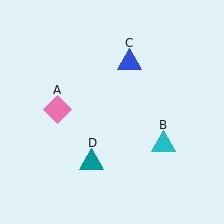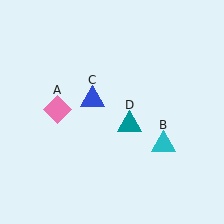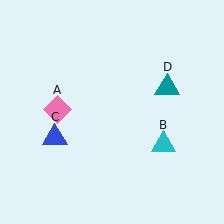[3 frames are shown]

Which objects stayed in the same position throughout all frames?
Pink diamond (object A) and cyan triangle (object B) remained stationary.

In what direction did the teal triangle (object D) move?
The teal triangle (object D) moved up and to the right.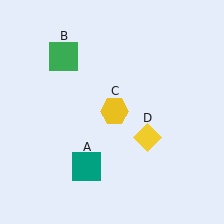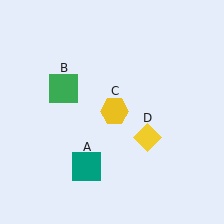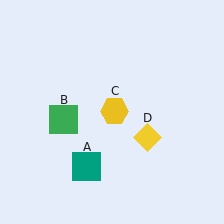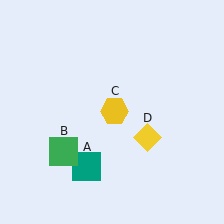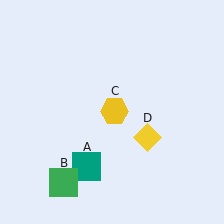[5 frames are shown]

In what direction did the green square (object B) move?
The green square (object B) moved down.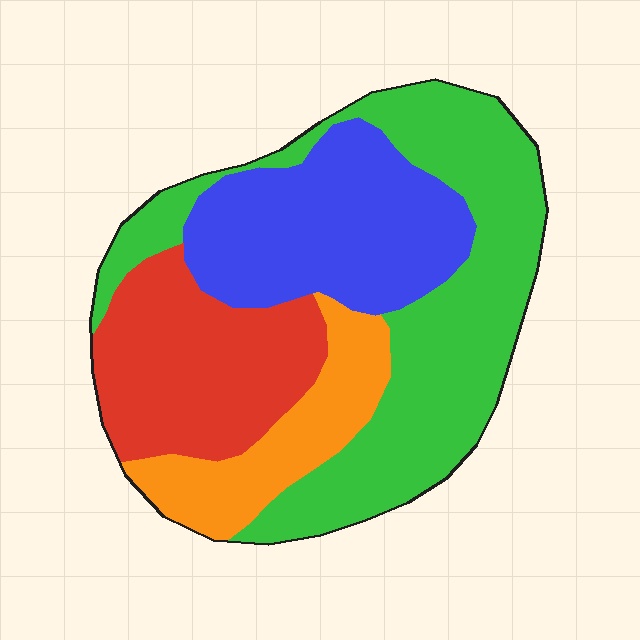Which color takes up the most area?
Green, at roughly 40%.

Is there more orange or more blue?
Blue.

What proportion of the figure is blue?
Blue covers 25% of the figure.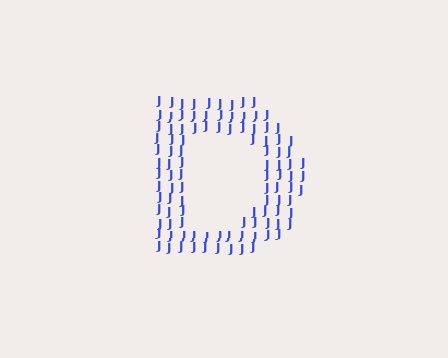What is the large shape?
The large shape is the letter D.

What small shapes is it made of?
It is made of small letter J's.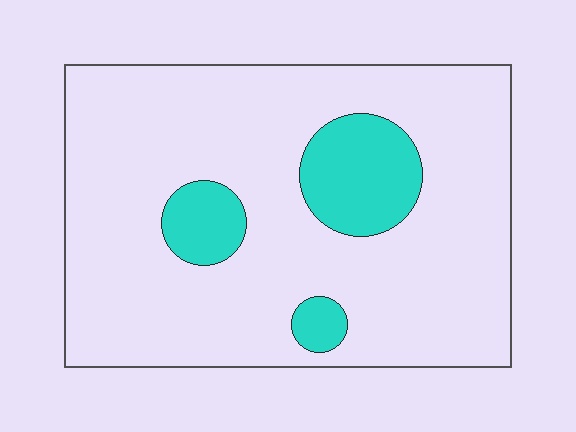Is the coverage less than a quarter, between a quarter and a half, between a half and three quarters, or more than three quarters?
Less than a quarter.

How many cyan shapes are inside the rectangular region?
3.